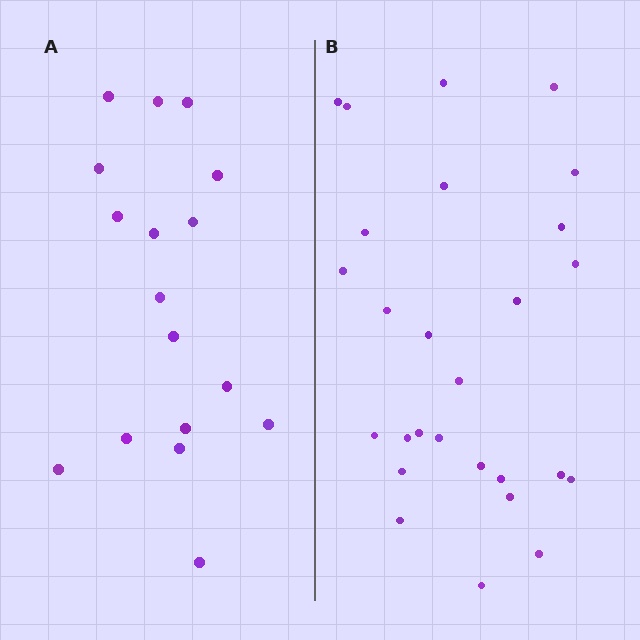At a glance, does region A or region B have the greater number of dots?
Region B (the right region) has more dots.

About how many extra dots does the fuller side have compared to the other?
Region B has roughly 10 or so more dots than region A.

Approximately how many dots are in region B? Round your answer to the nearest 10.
About 30 dots. (The exact count is 27, which rounds to 30.)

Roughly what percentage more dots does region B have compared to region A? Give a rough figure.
About 60% more.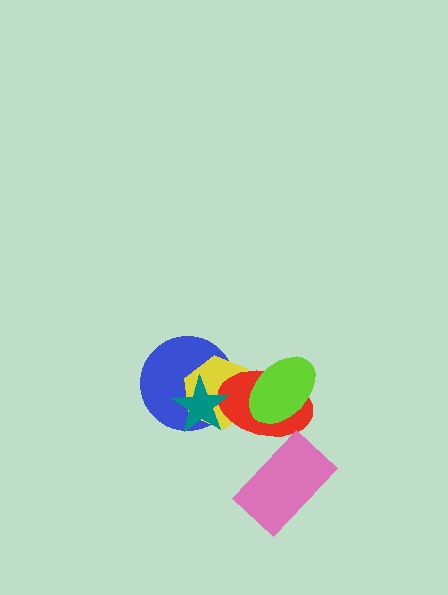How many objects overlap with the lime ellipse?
2 objects overlap with the lime ellipse.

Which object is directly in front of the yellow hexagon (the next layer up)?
The red ellipse is directly in front of the yellow hexagon.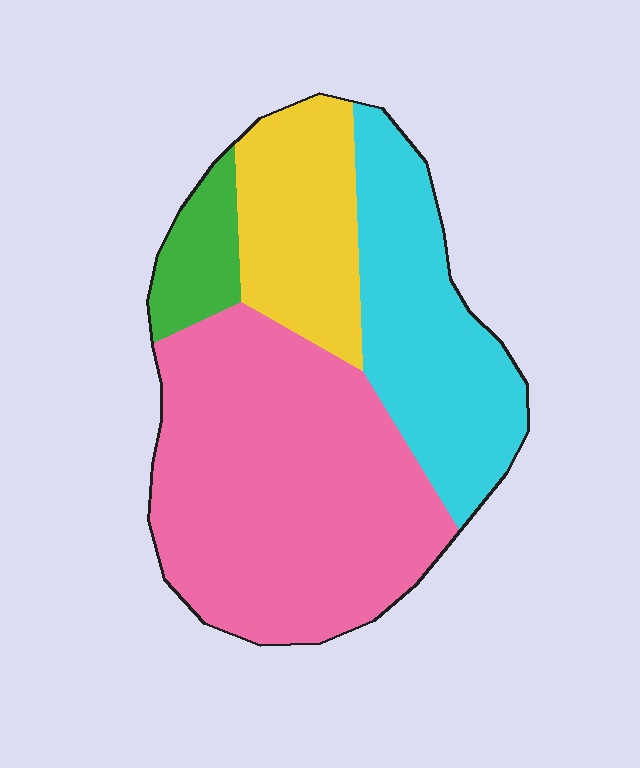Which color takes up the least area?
Green, at roughly 5%.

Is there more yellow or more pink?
Pink.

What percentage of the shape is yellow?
Yellow covers around 20% of the shape.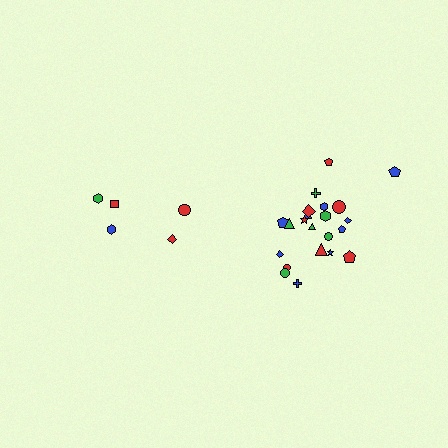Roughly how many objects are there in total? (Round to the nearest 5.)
Roughly 25 objects in total.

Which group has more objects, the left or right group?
The right group.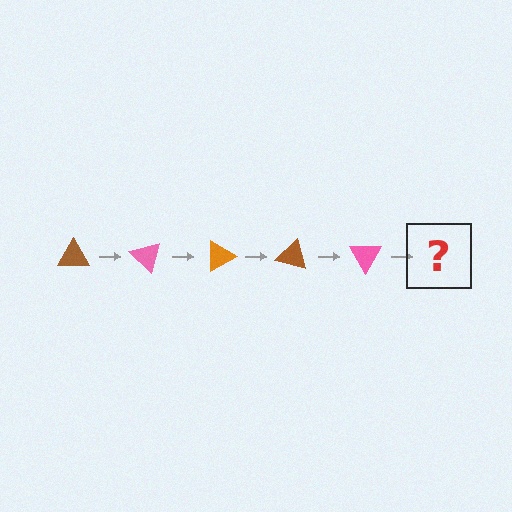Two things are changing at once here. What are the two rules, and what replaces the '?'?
The two rules are that it rotates 45 degrees each step and the color cycles through brown, pink, and orange. The '?' should be an orange triangle, rotated 225 degrees from the start.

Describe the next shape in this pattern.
It should be an orange triangle, rotated 225 degrees from the start.